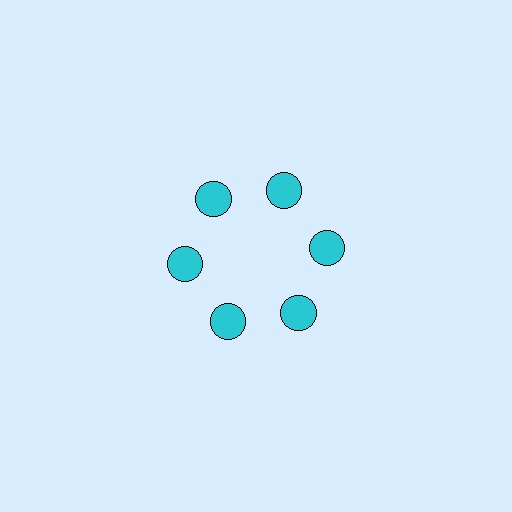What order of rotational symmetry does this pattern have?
This pattern has 6-fold rotational symmetry.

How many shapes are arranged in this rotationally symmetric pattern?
There are 6 shapes, arranged in 6 groups of 1.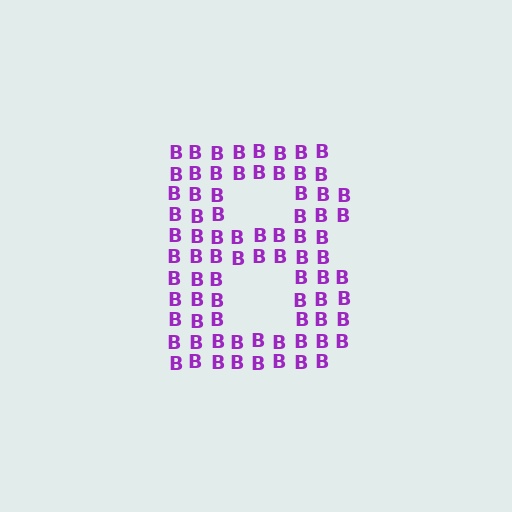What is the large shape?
The large shape is the letter B.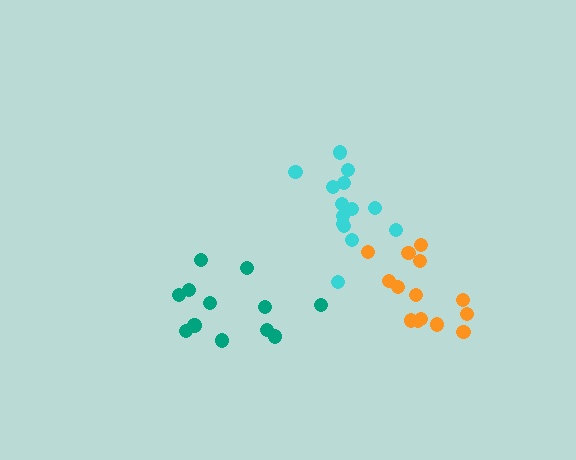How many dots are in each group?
Group 1: 12 dots, Group 2: 14 dots, Group 3: 14 dots (40 total).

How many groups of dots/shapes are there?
There are 3 groups.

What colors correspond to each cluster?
The clusters are colored: teal, cyan, orange.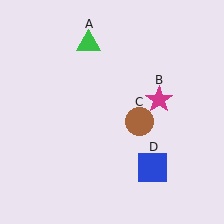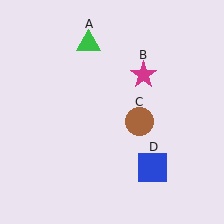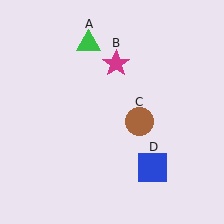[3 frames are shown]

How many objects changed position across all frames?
1 object changed position: magenta star (object B).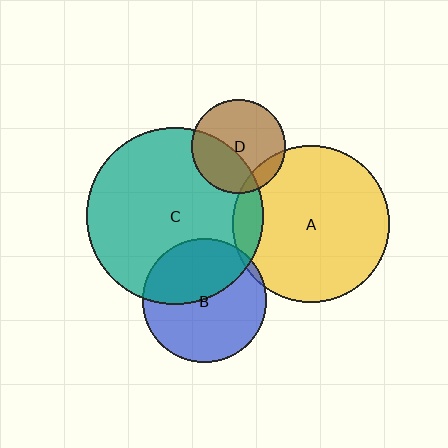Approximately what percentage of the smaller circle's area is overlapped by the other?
Approximately 10%.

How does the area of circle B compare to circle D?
Approximately 1.7 times.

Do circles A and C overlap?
Yes.